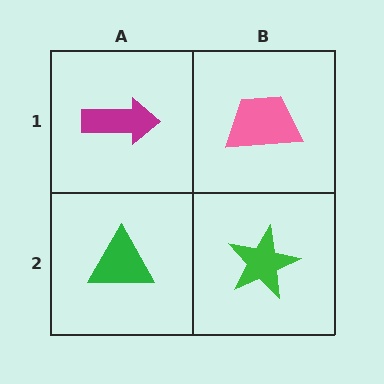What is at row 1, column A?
A magenta arrow.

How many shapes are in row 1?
2 shapes.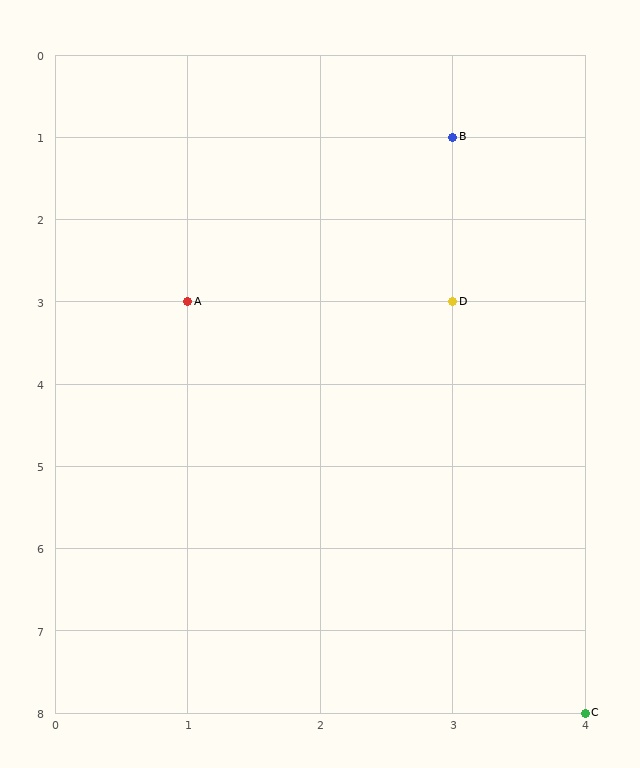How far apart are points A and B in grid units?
Points A and B are 2 columns and 2 rows apart (about 2.8 grid units diagonally).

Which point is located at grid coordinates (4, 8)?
Point C is at (4, 8).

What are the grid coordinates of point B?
Point B is at grid coordinates (3, 1).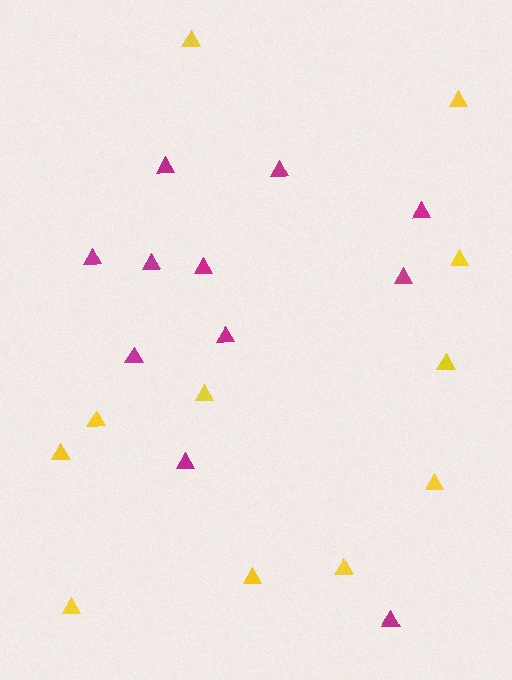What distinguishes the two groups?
There are 2 groups: one group of yellow triangles (11) and one group of magenta triangles (11).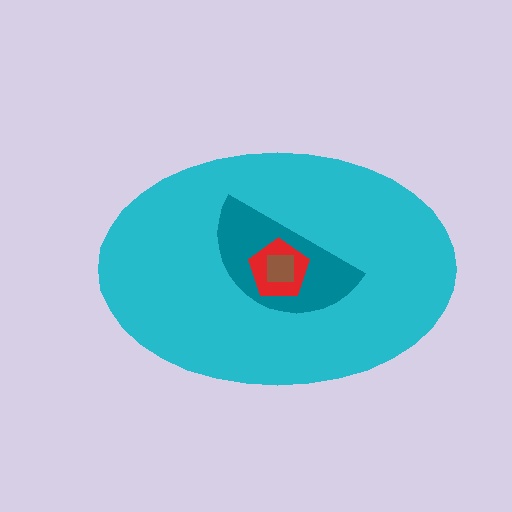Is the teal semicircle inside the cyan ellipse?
Yes.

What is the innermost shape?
The brown square.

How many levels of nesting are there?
4.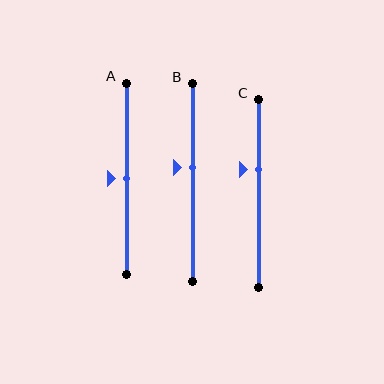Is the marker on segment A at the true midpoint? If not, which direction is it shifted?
Yes, the marker on segment A is at the true midpoint.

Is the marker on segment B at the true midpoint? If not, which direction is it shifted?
No, the marker on segment B is shifted upward by about 8% of the segment length.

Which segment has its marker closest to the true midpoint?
Segment A has its marker closest to the true midpoint.